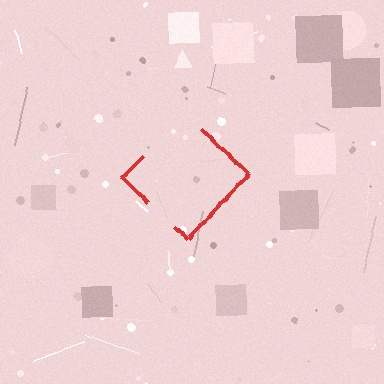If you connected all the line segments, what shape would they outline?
They would outline a diamond.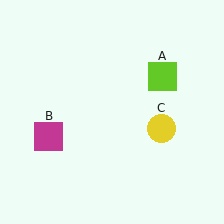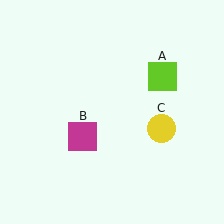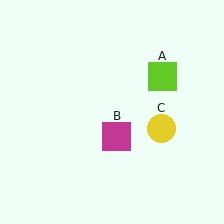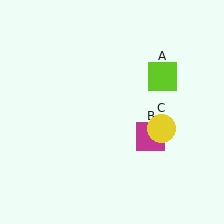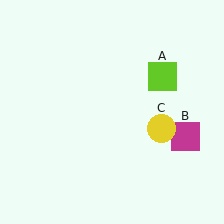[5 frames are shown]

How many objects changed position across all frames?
1 object changed position: magenta square (object B).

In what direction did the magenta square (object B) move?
The magenta square (object B) moved right.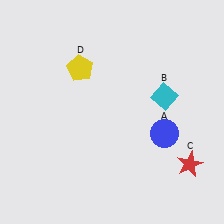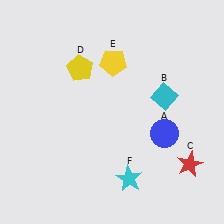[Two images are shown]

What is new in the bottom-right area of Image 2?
A cyan star (F) was added in the bottom-right area of Image 2.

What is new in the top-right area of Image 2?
A yellow pentagon (E) was added in the top-right area of Image 2.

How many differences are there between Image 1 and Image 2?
There are 2 differences between the two images.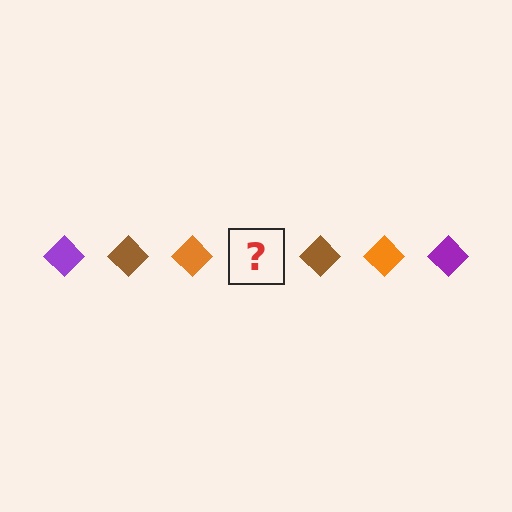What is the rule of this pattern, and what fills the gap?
The rule is that the pattern cycles through purple, brown, orange diamonds. The gap should be filled with a purple diamond.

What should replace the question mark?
The question mark should be replaced with a purple diamond.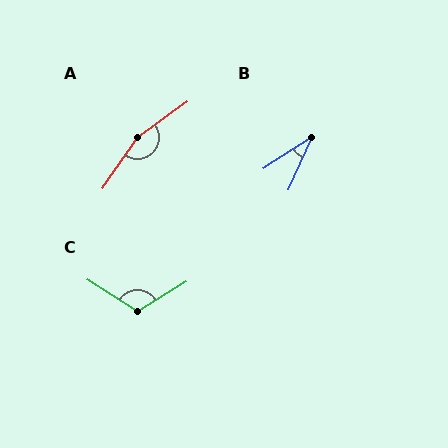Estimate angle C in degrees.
Approximately 115 degrees.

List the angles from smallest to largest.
B (33°), C (115°), A (161°).